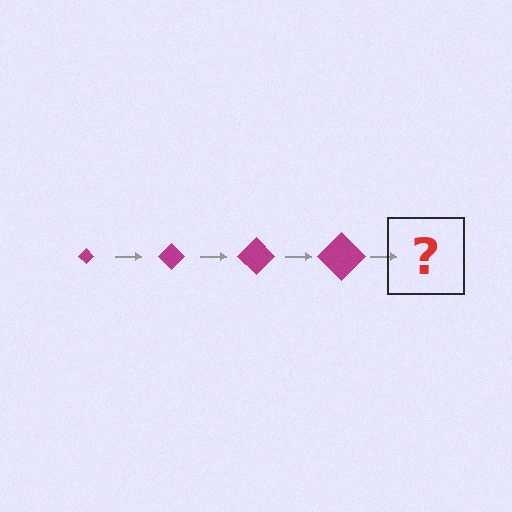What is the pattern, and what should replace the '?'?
The pattern is that the diamond gets progressively larger each step. The '?' should be a magenta diamond, larger than the previous one.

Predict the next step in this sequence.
The next step is a magenta diamond, larger than the previous one.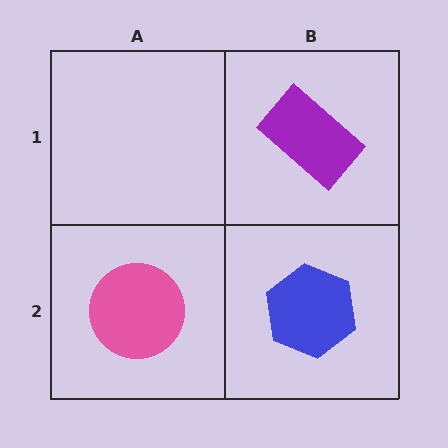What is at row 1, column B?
A purple rectangle.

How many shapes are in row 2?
2 shapes.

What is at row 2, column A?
A pink circle.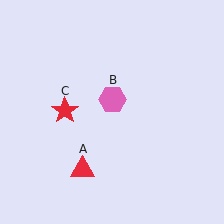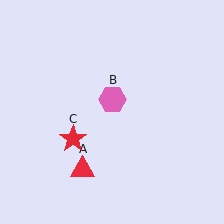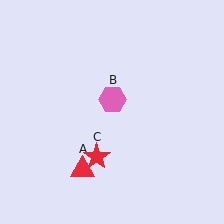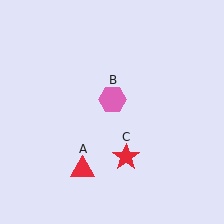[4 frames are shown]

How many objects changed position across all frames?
1 object changed position: red star (object C).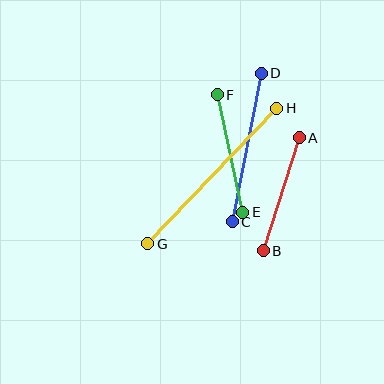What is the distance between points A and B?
The distance is approximately 119 pixels.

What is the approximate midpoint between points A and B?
The midpoint is at approximately (281, 194) pixels.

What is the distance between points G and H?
The distance is approximately 187 pixels.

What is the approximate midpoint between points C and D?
The midpoint is at approximately (247, 147) pixels.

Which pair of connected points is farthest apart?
Points G and H are farthest apart.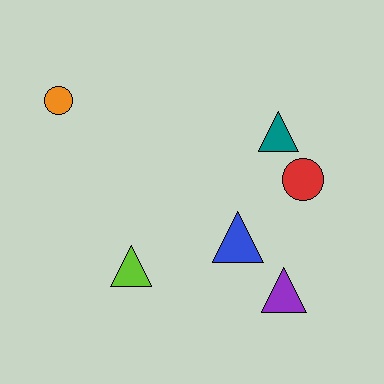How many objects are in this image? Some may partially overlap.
There are 6 objects.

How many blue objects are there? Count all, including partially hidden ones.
There is 1 blue object.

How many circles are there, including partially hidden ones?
There are 2 circles.